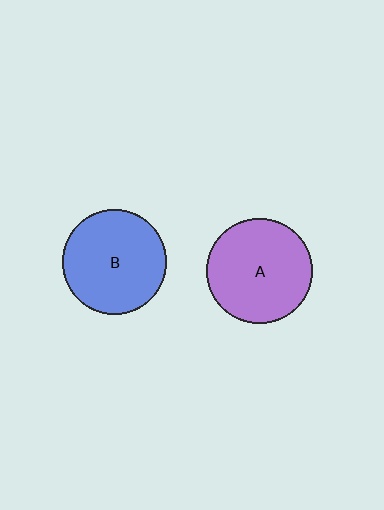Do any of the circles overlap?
No, none of the circles overlap.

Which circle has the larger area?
Circle A (purple).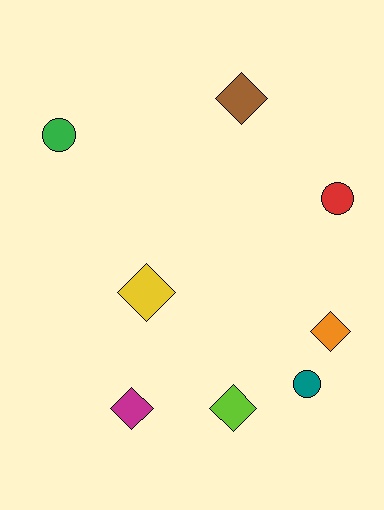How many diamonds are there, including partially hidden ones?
There are 5 diamonds.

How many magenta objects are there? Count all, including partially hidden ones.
There is 1 magenta object.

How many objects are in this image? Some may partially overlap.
There are 8 objects.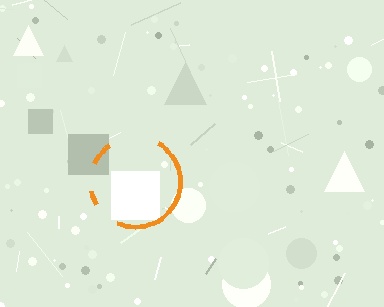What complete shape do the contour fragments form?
The contour fragments form a circle.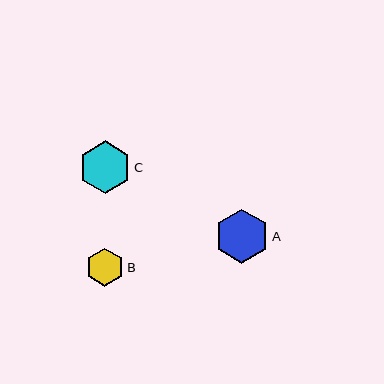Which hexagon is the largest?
Hexagon A is the largest with a size of approximately 54 pixels.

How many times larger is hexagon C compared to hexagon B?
Hexagon C is approximately 1.4 times the size of hexagon B.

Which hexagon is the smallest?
Hexagon B is the smallest with a size of approximately 38 pixels.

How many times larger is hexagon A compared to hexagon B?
Hexagon A is approximately 1.4 times the size of hexagon B.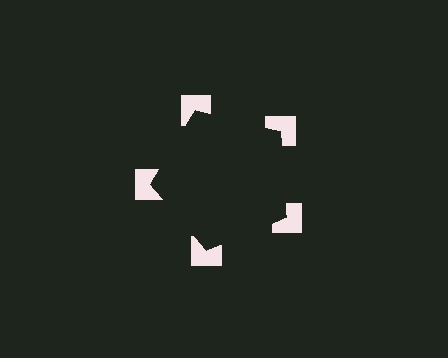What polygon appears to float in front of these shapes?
An illusory pentagon — its edges are inferred from the aligned wedge cuts in the notched squares, not physically drawn.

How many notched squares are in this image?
There are 5 — one at each vertex of the illusory pentagon.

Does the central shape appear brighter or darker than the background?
It typically appears slightly darker than the background, even though no actual brightness change is drawn.